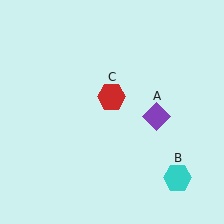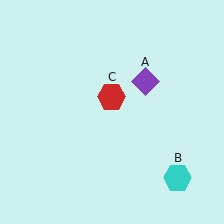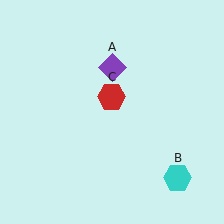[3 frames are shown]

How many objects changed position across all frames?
1 object changed position: purple diamond (object A).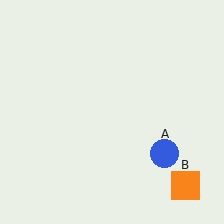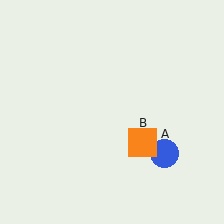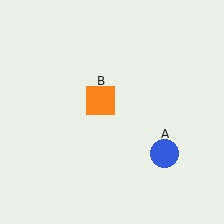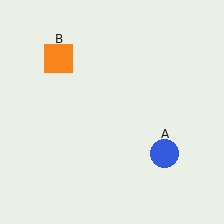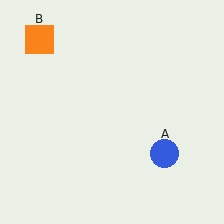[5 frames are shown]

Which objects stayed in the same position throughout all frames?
Blue circle (object A) remained stationary.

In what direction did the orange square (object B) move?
The orange square (object B) moved up and to the left.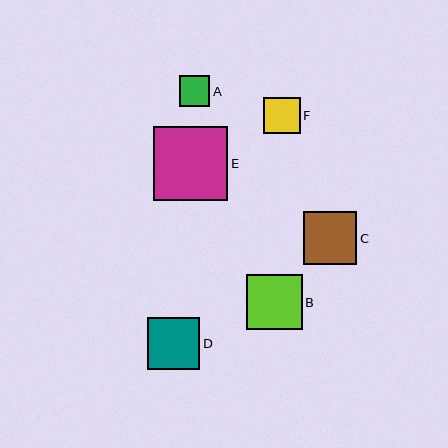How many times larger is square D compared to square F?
Square D is approximately 1.4 times the size of square F.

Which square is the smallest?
Square A is the smallest with a size of approximately 30 pixels.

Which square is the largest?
Square E is the largest with a size of approximately 74 pixels.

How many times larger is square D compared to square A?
Square D is approximately 1.7 times the size of square A.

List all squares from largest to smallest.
From largest to smallest: E, B, C, D, F, A.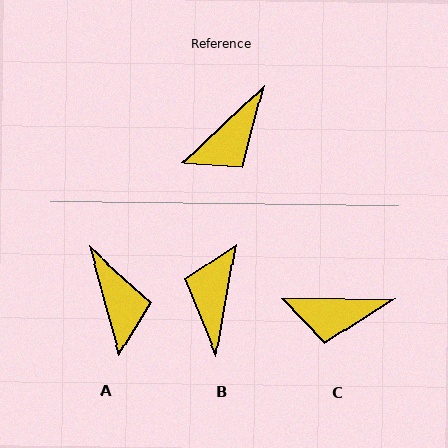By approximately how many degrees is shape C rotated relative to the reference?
Approximately 43 degrees clockwise.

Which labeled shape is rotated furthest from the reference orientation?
B, about 143 degrees away.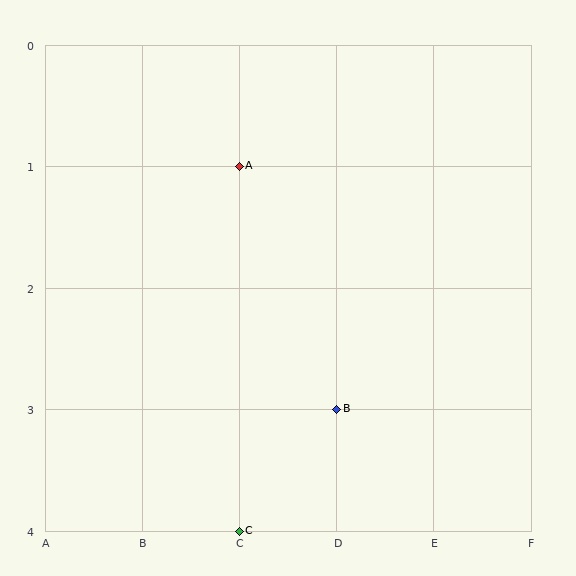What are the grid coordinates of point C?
Point C is at grid coordinates (C, 4).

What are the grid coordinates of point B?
Point B is at grid coordinates (D, 3).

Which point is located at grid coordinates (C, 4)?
Point C is at (C, 4).